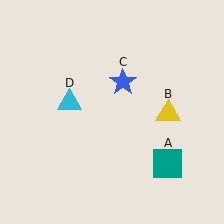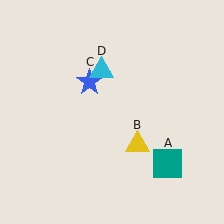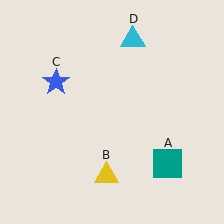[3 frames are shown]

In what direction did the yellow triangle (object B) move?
The yellow triangle (object B) moved down and to the left.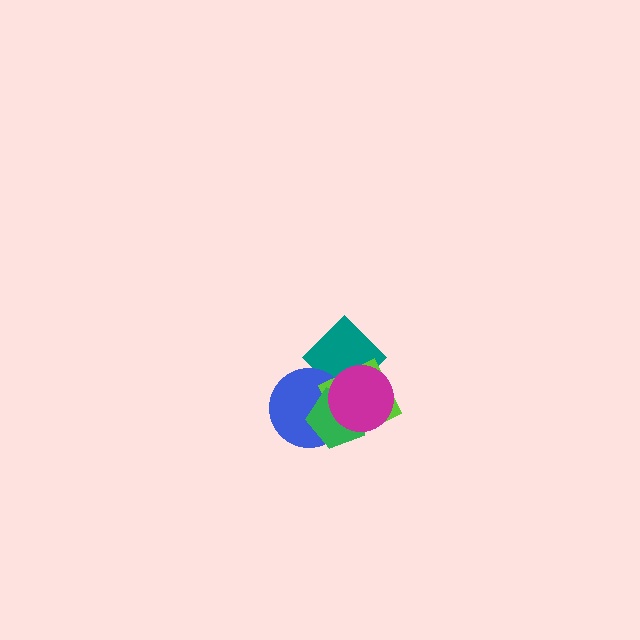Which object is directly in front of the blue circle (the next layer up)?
The lime diamond is directly in front of the blue circle.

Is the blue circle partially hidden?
Yes, it is partially covered by another shape.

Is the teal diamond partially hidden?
Yes, it is partially covered by another shape.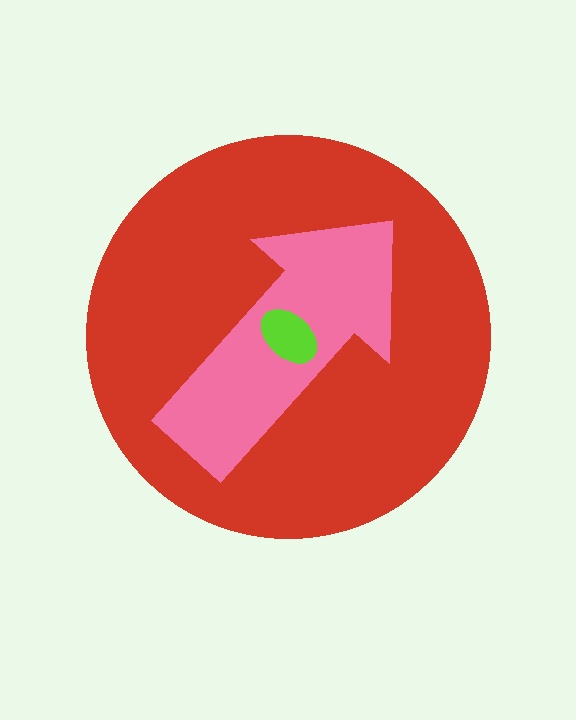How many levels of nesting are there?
3.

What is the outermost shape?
The red circle.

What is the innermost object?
The lime ellipse.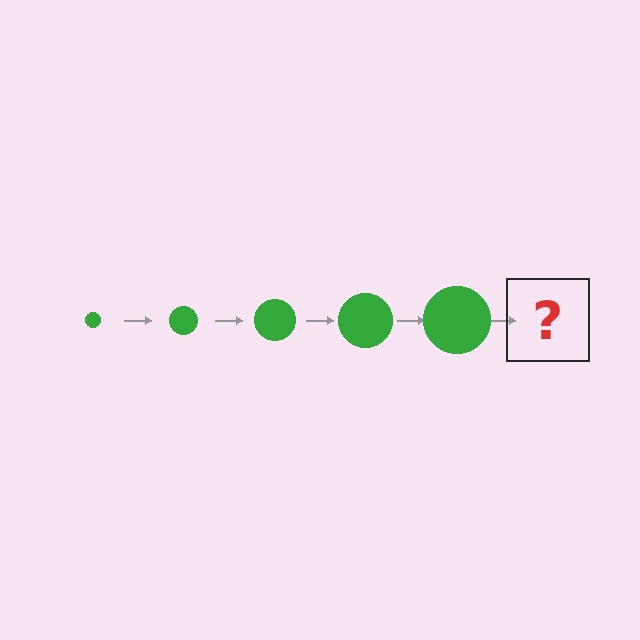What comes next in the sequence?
The next element should be a green circle, larger than the previous one.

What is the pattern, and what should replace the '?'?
The pattern is that the circle gets progressively larger each step. The '?' should be a green circle, larger than the previous one.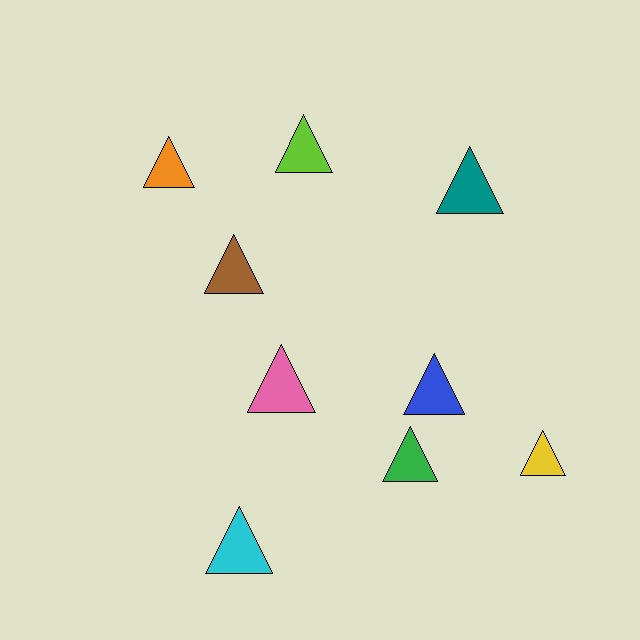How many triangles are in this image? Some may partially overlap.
There are 9 triangles.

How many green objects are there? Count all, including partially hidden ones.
There is 1 green object.